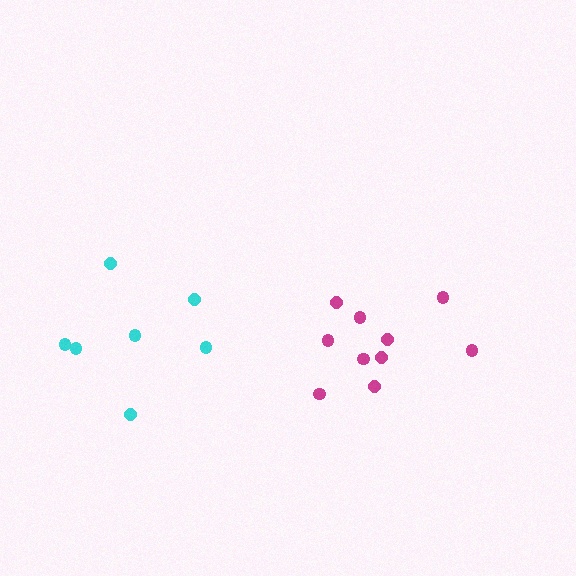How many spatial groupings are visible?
There are 2 spatial groupings.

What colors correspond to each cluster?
The clusters are colored: magenta, cyan.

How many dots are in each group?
Group 1: 10 dots, Group 2: 7 dots (17 total).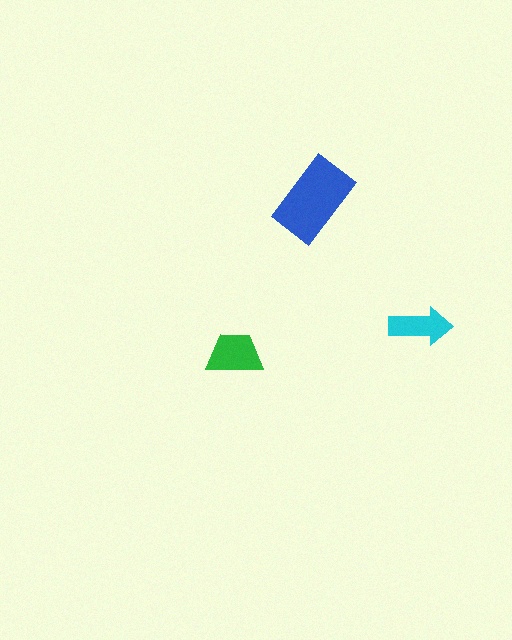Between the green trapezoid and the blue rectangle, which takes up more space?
The blue rectangle.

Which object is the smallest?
The cyan arrow.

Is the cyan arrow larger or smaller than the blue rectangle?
Smaller.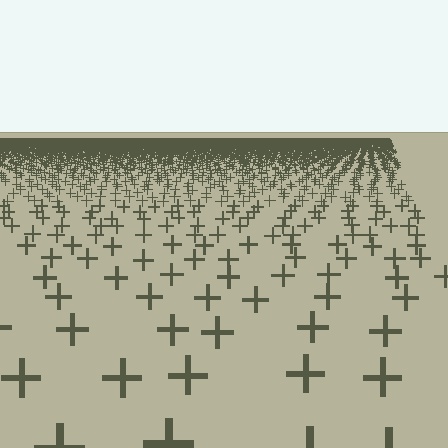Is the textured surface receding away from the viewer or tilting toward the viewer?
The surface is receding away from the viewer. Texture elements get smaller and denser toward the top.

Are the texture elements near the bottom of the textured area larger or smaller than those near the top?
Larger. Near the bottom, elements are closer to the viewer and appear at a bigger on-screen size.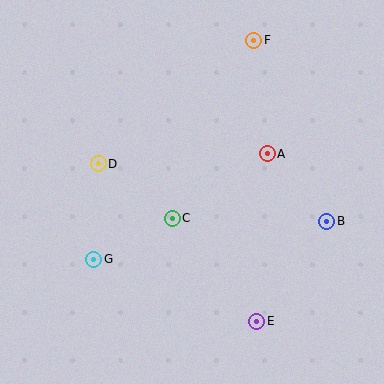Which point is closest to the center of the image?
Point C at (172, 218) is closest to the center.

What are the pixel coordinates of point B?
Point B is at (327, 221).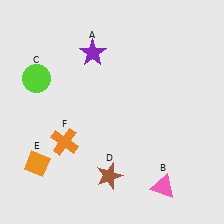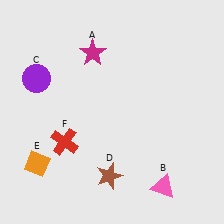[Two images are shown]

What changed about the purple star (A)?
In Image 1, A is purple. In Image 2, it changed to magenta.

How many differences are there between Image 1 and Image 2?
There are 3 differences between the two images.